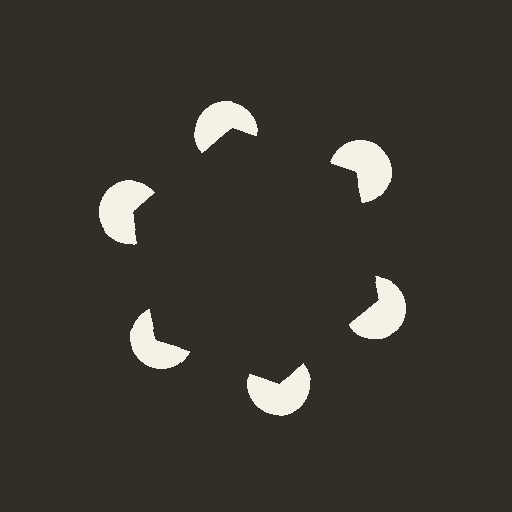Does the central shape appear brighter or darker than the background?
It typically appears slightly darker than the background, even though no actual brightness change is drawn.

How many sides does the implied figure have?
6 sides.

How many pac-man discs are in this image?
There are 6 — one at each vertex of the illusory hexagon.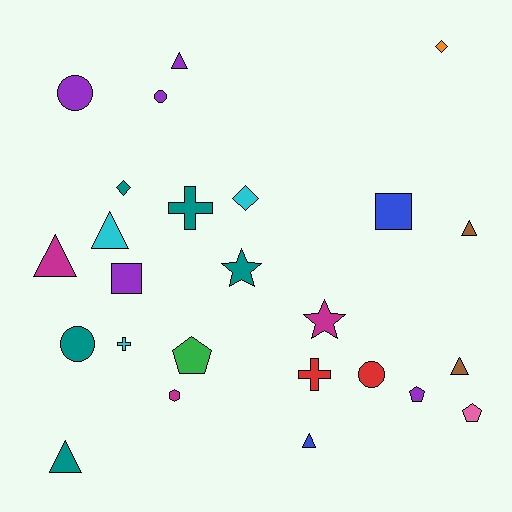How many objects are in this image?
There are 25 objects.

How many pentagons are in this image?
There are 3 pentagons.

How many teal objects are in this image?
There are 5 teal objects.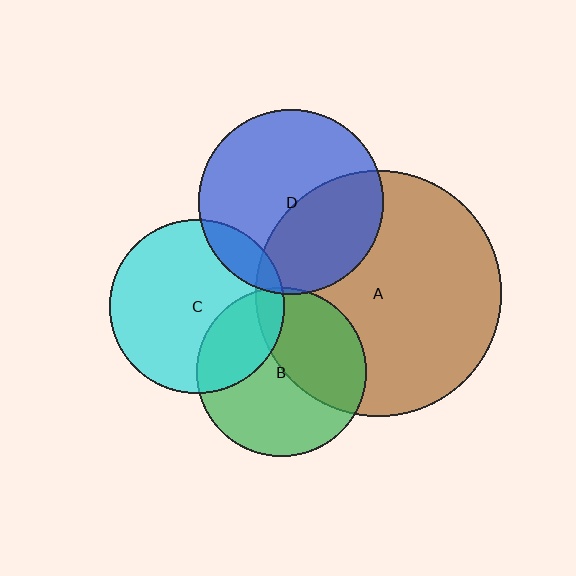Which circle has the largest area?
Circle A (brown).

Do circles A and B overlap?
Yes.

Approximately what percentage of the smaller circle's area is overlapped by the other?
Approximately 40%.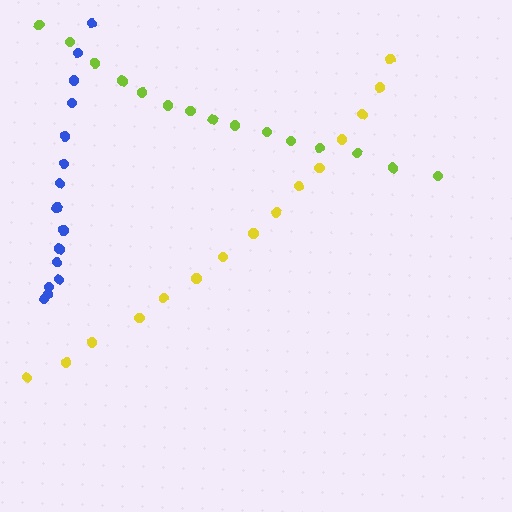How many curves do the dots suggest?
There are 3 distinct paths.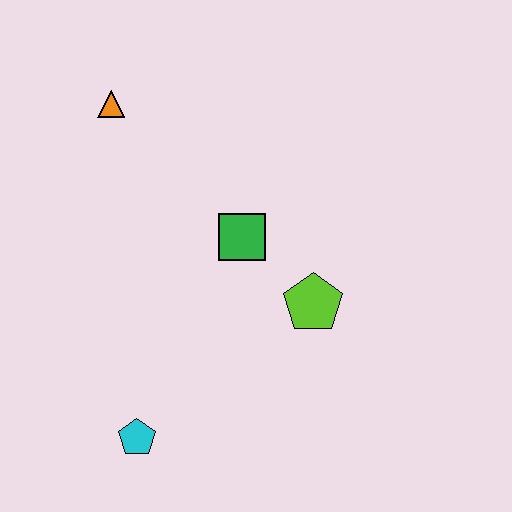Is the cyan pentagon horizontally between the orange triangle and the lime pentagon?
Yes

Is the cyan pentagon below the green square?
Yes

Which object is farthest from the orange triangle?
The cyan pentagon is farthest from the orange triangle.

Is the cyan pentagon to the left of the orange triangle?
No